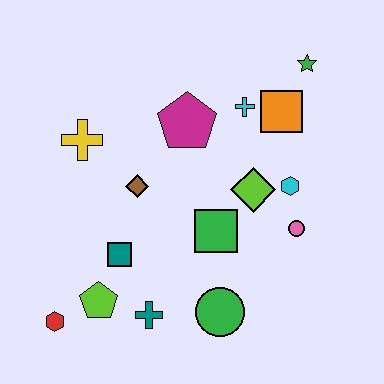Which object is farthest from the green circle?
The green star is farthest from the green circle.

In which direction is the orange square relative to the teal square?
The orange square is to the right of the teal square.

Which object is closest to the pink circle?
The cyan hexagon is closest to the pink circle.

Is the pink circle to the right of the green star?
No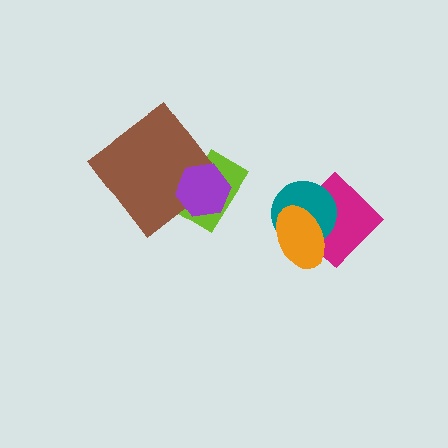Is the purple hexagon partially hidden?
No, no other shape covers it.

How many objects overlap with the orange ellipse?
2 objects overlap with the orange ellipse.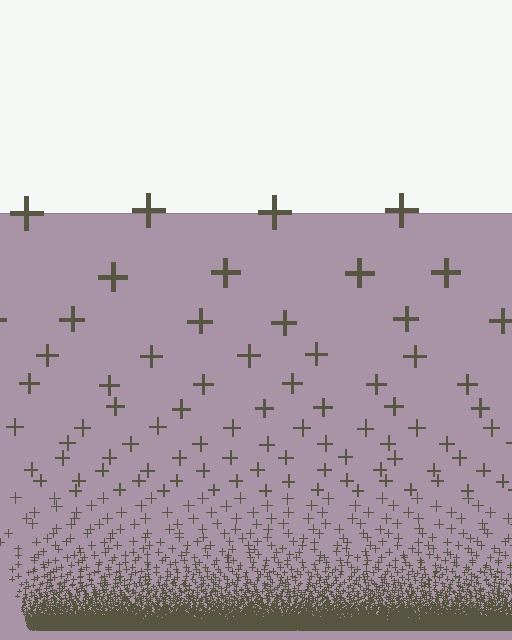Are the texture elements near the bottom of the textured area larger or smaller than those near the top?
Smaller. The gradient is inverted — elements near the bottom are smaller and denser.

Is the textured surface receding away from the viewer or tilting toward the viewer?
The surface appears to tilt toward the viewer. Texture elements get larger and sparser toward the top.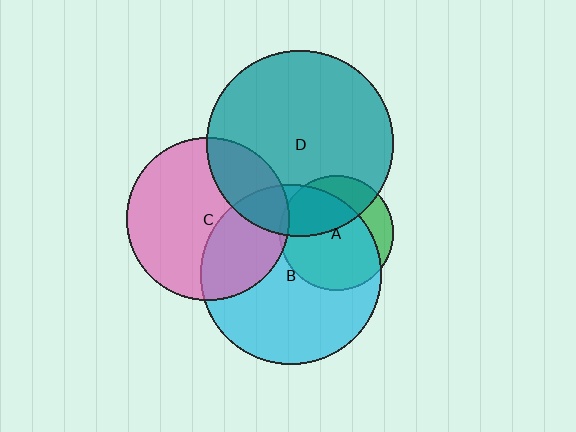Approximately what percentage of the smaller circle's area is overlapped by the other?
Approximately 5%.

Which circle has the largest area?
Circle D (teal).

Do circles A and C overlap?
Yes.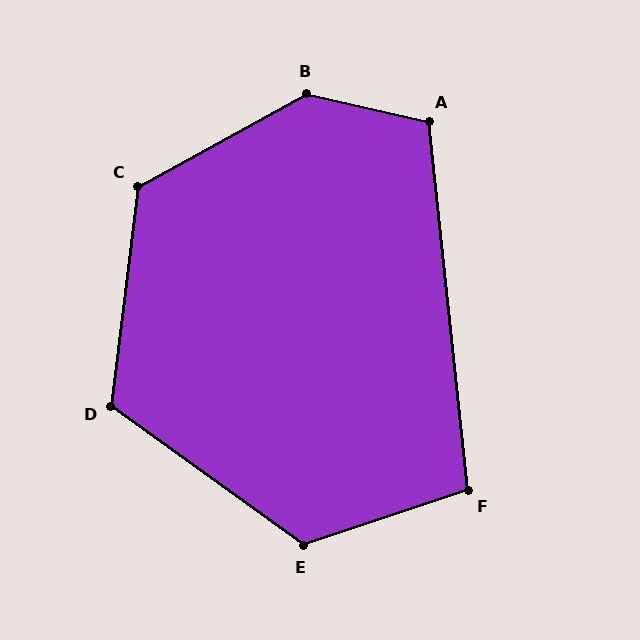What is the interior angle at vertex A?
Approximately 109 degrees (obtuse).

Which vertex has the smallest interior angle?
F, at approximately 102 degrees.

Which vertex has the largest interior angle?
B, at approximately 139 degrees.